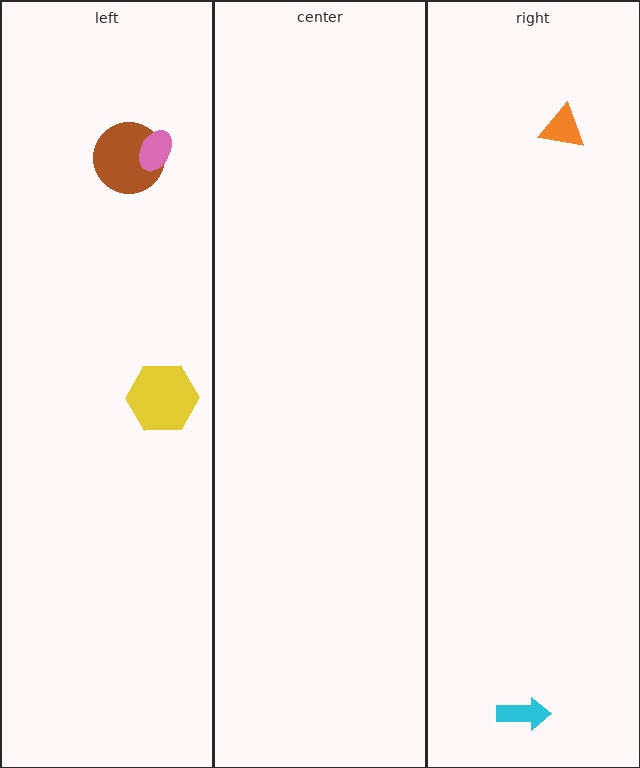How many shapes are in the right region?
2.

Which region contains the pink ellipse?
The left region.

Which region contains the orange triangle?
The right region.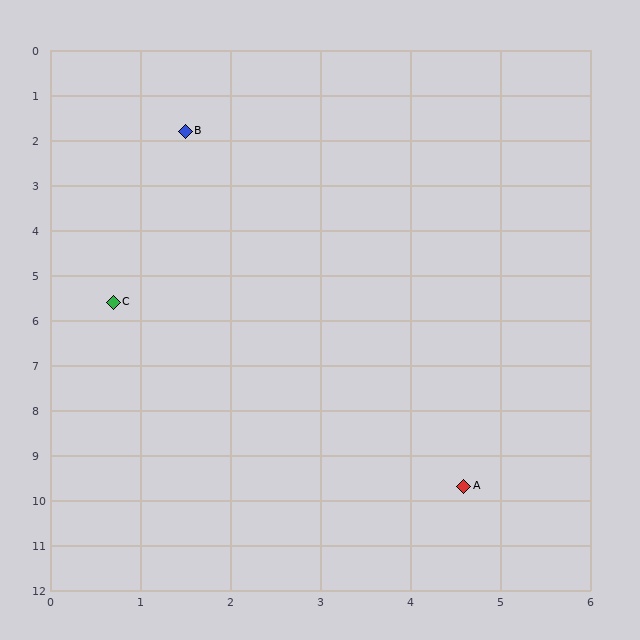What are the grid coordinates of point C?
Point C is at approximately (0.7, 5.6).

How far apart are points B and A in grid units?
Points B and A are about 8.5 grid units apart.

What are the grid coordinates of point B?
Point B is at approximately (1.5, 1.8).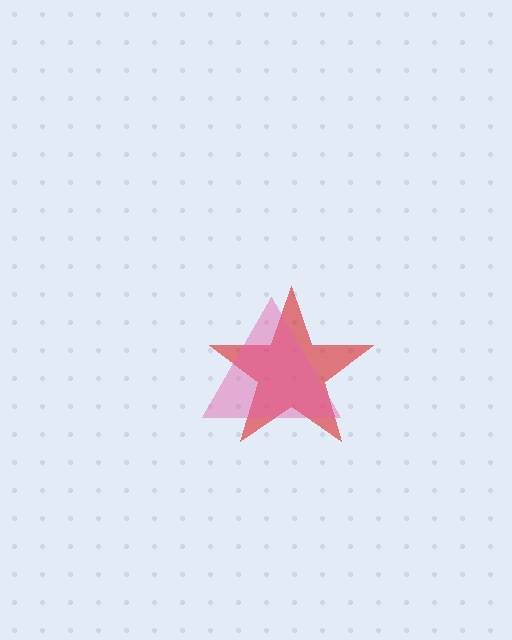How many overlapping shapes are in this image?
There are 2 overlapping shapes in the image.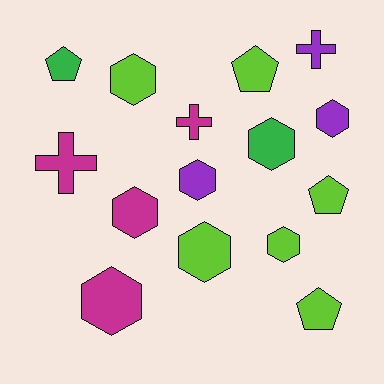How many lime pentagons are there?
There are 3 lime pentagons.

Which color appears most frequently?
Lime, with 6 objects.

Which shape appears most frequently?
Hexagon, with 8 objects.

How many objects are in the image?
There are 15 objects.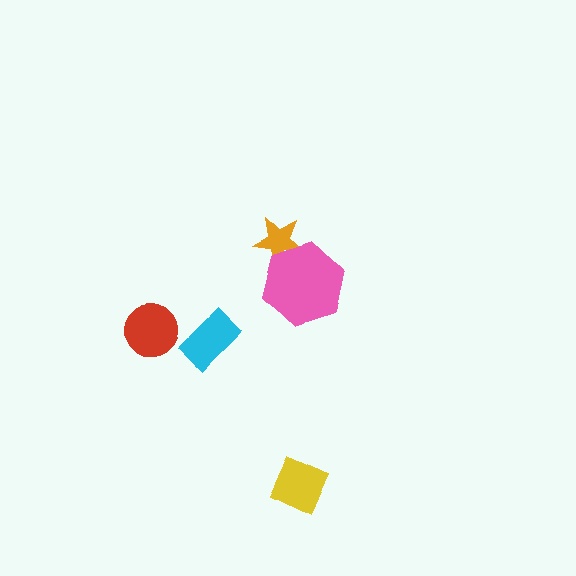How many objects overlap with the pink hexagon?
1 object overlaps with the pink hexagon.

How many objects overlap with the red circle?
0 objects overlap with the red circle.